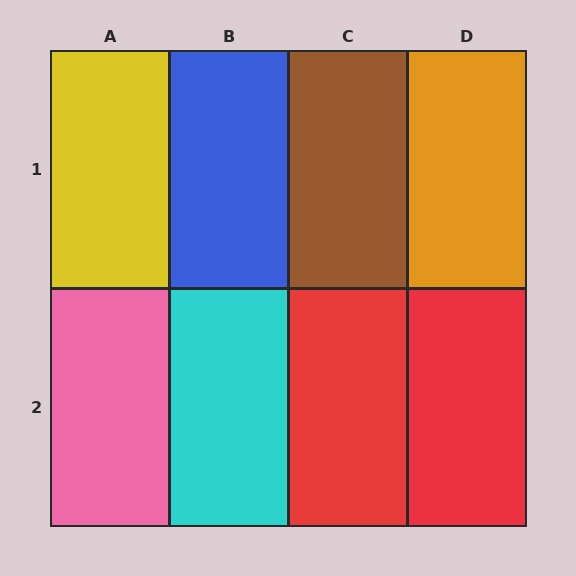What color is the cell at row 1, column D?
Orange.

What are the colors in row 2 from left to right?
Pink, cyan, red, red.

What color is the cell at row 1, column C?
Brown.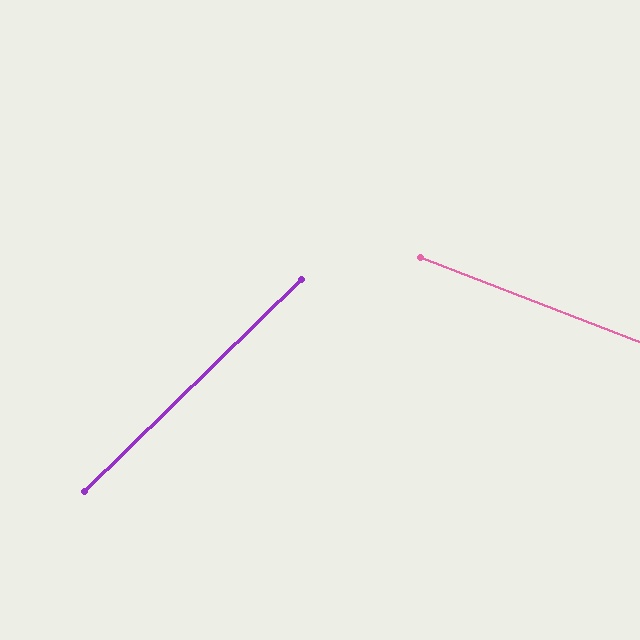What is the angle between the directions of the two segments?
Approximately 65 degrees.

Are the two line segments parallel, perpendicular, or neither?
Neither parallel nor perpendicular — they differ by about 65°.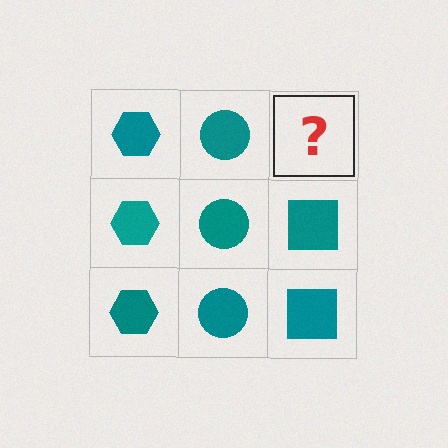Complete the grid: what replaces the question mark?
The question mark should be replaced with a teal square.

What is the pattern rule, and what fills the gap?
The rule is that each column has a consistent shape. The gap should be filled with a teal square.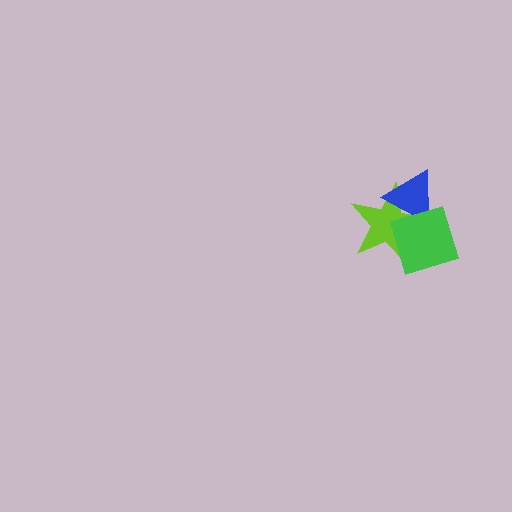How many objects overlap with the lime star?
2 objects overlap with the lime star.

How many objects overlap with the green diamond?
2 objects overlap with the green diamond.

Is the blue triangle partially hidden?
Yes, it is partially covered by another shape.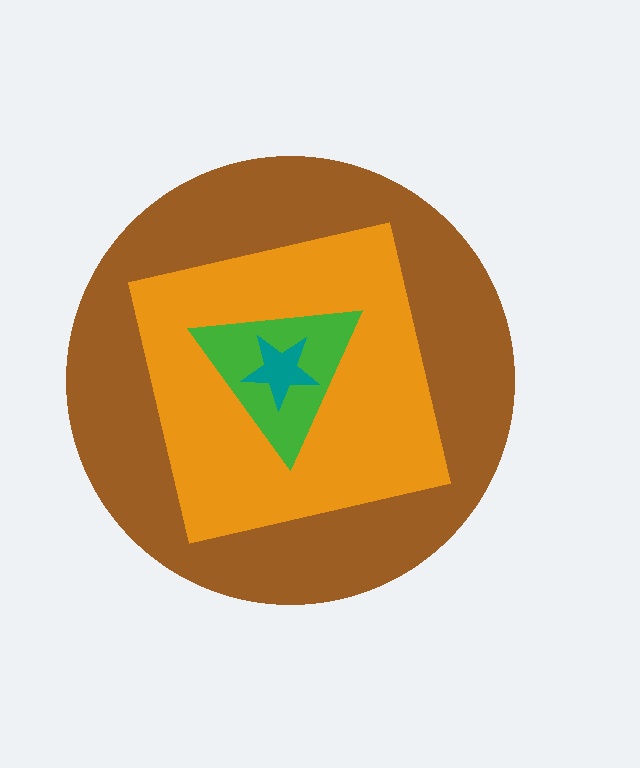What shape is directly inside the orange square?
The green triangle.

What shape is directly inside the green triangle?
The teal star.